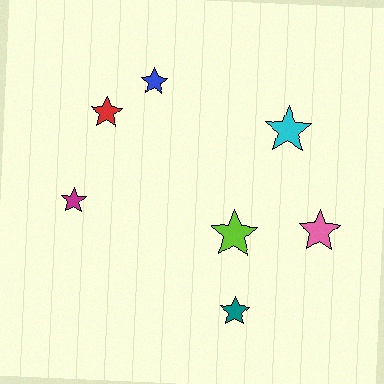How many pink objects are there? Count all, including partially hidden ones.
There is 1 pink object.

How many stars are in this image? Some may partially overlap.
There are 7 stars.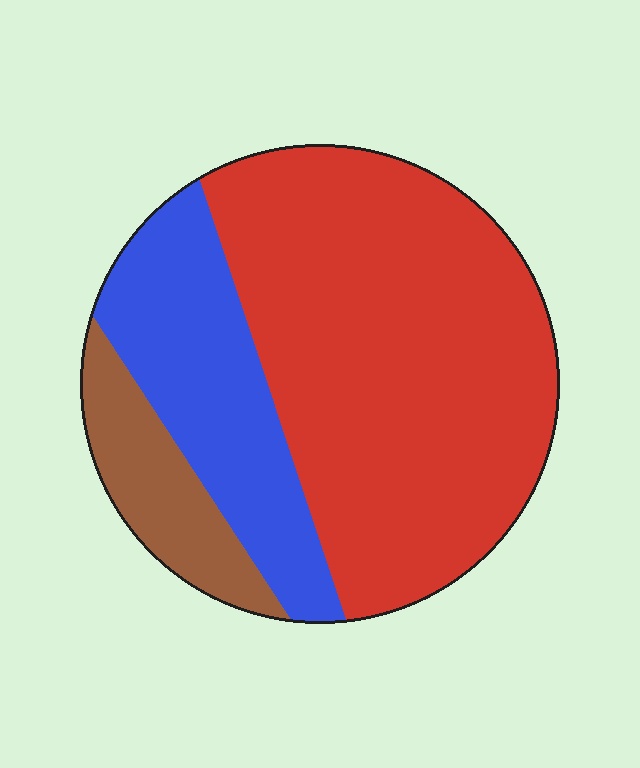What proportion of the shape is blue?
Blue takes up about one quarter (1/4) of the shape.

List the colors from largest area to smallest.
From largest to smallest: red, blue, brown.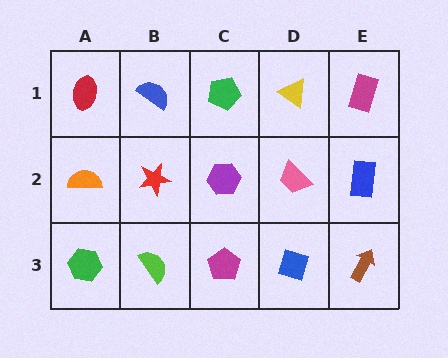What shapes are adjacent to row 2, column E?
A magenta rectangle (row 1, column E), a brown arrow (row 3, column E), a pink trapezoid (row 2, column D).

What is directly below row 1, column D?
A pink trapezoid.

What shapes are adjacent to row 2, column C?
A green pentagon (row 1, column C), a magenta pentagon (row 3, column C), a red star (row 2, column B), a pink trapezoid (row 2, column D).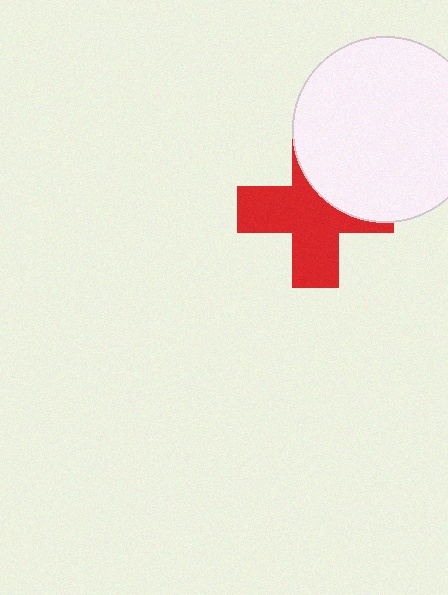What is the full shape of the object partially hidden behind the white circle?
The partially hidden object is a red cross.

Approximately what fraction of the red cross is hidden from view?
Roughly 35% of the red cross is hidden behind the white circle.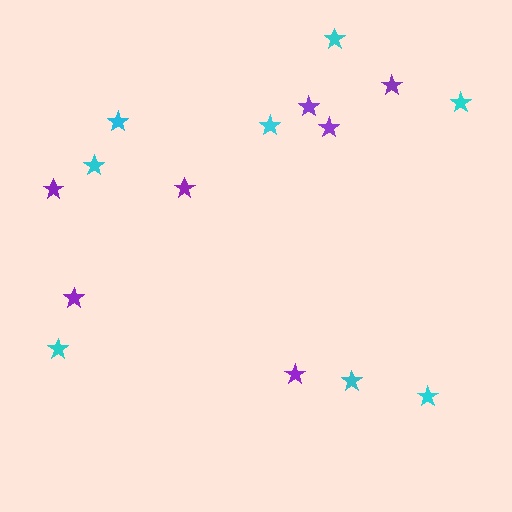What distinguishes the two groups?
There are 2 groups: one group of purple stars (7) and one group of cyan stars (8).